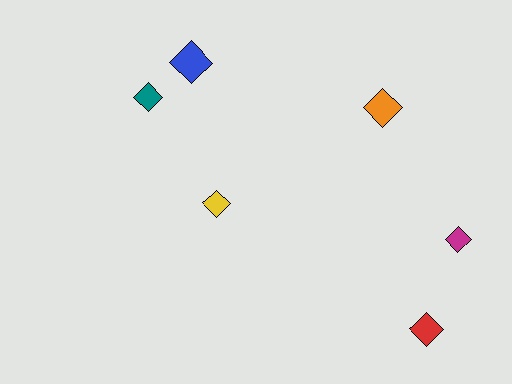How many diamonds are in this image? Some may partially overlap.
There are 6 diamonds.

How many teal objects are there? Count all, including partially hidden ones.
There is 1 teal object.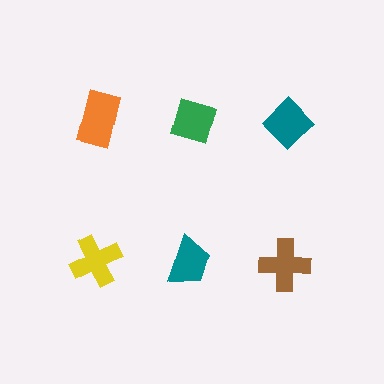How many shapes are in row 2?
3 shapes.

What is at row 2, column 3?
A brown cross.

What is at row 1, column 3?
A teal diamond.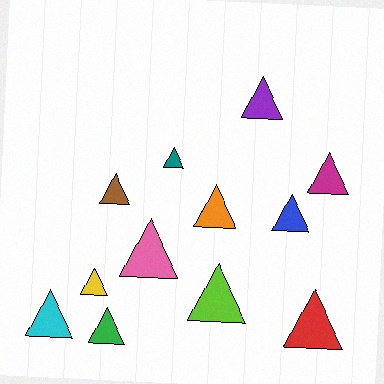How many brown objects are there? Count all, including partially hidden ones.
There is 1 brown object.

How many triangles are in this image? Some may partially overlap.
There are 12 triangles.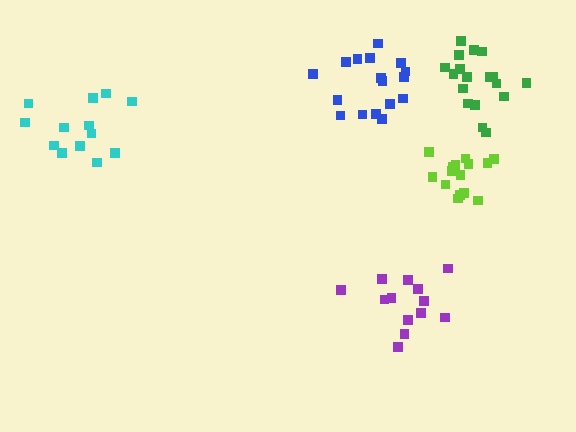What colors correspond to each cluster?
The clusters are colored: cyan, purple, lime, green, blue.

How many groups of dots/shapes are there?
There are 5 groups.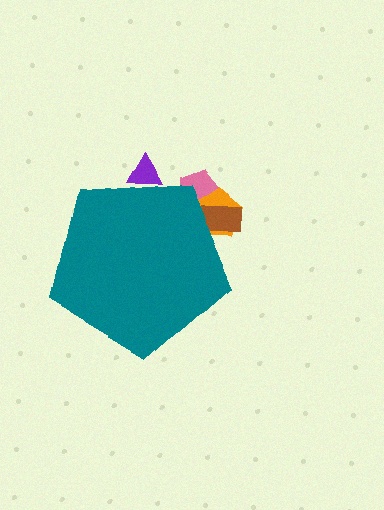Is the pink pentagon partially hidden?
Yes, the pink pentagon is partially hidden behind the teal pentagon.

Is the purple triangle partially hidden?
Yes, the purple triangle is partially hidden behind the teal pentagon.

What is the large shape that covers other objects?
A teal pentagon.